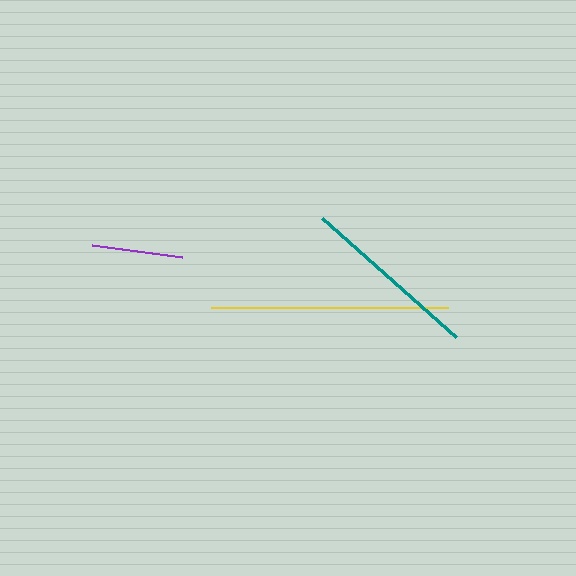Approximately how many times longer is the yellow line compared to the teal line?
The yellow line is approximately 1.3 times the length of the teal line.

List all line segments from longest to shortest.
From longest to shortest: yellow, teal, purple.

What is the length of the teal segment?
The teal segment is approximately 180 pixels long.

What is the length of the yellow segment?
The yellow segment is approximately 237 pixels long.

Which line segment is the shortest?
The purple line is the shortest at approximately 91 pixels.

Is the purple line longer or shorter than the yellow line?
The yellow line is longer than the purple line.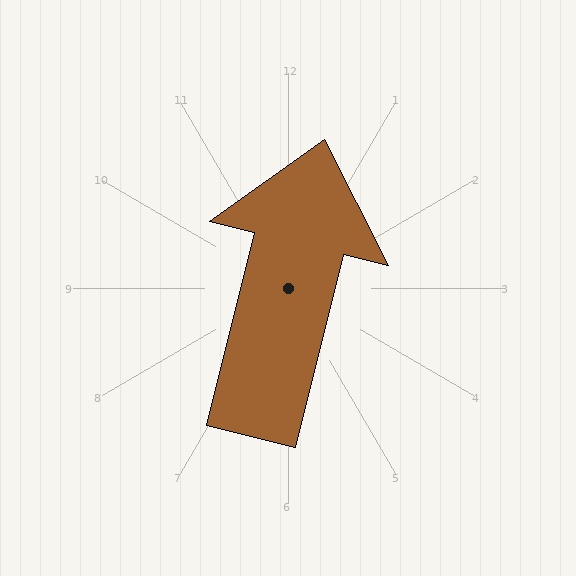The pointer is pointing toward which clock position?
Roughly 12 o'clock.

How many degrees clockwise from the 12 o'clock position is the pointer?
Approximately 14 degrees.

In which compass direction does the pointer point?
North.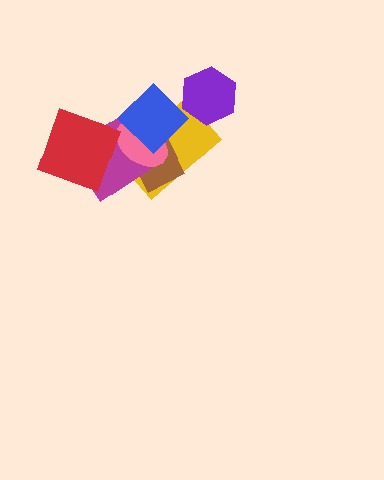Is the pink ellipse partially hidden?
Yes, it is partially covered by another shape.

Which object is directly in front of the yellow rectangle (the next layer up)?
The brown rectangle is directly in front of the yellow rectangle.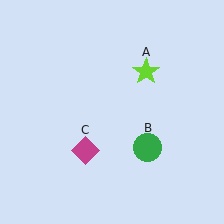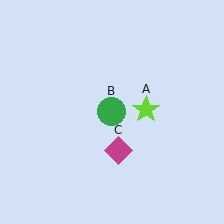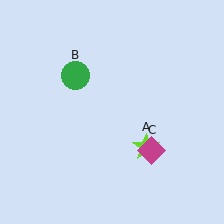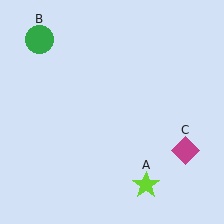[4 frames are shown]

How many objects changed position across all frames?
3 objects changed position: lime star (object A), green circle (object B), magenta diamond (object C).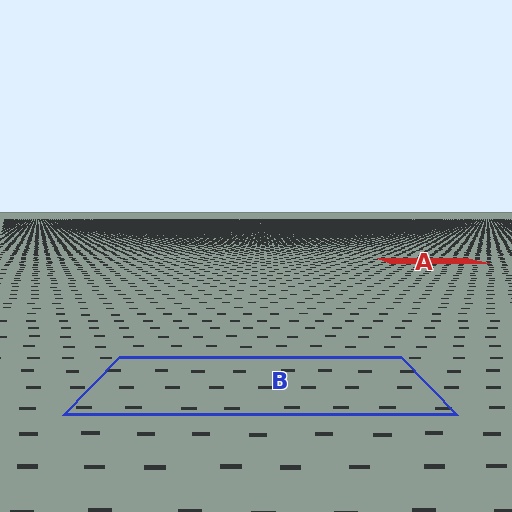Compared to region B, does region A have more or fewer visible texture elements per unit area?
Region A has more texture elements per unit area — they are packed more densely because it is farther away.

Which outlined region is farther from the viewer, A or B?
Region A is farther from the viewer — the texture elements inside it appear smaller and more densely packed.